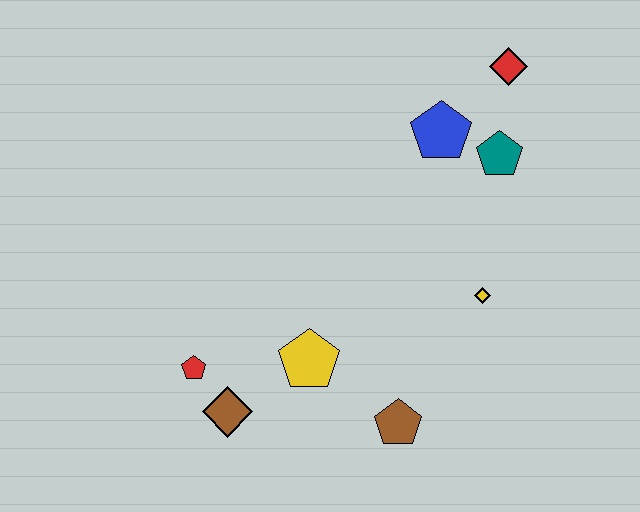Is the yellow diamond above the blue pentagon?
No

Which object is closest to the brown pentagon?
The yellow pentagon is closest to the brown pentagon.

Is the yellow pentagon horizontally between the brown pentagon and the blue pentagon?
No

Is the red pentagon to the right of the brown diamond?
No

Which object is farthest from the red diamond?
The brown diamond is farthest from the red diamond.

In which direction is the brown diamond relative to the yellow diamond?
The brown diamond is to the left of the yellow diamond.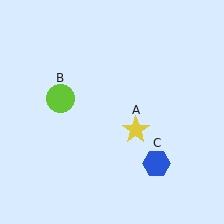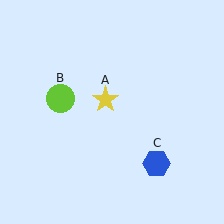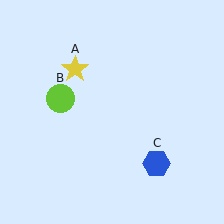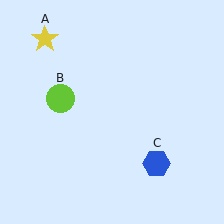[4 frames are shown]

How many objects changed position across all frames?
1 object changed position: yellow star (object A).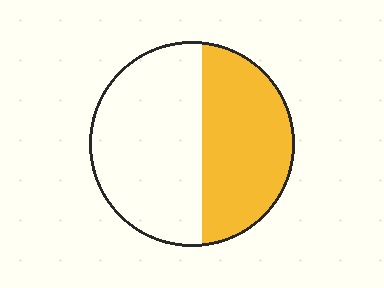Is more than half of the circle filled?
No.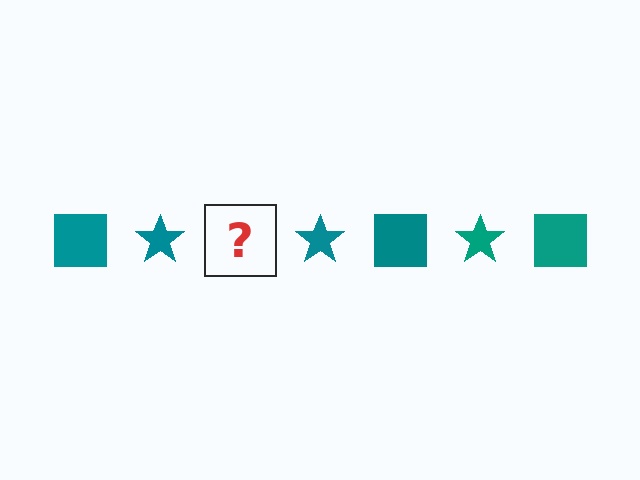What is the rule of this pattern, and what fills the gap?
The rule is that the pattern cycles through square, star shapes in teal. The gap should be filled with a teal square.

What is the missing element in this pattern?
The missing element is a teal square.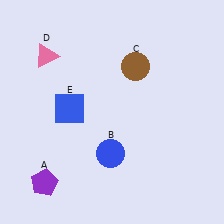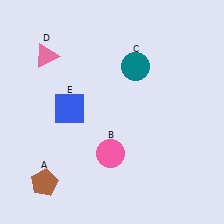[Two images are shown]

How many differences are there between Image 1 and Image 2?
There are 3 differences between the two images.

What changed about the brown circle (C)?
In Image 1, C is brown. In Image 2, it changed to teal.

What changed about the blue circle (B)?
In Image 1, B is blue. In Image 2, it changed to pink.